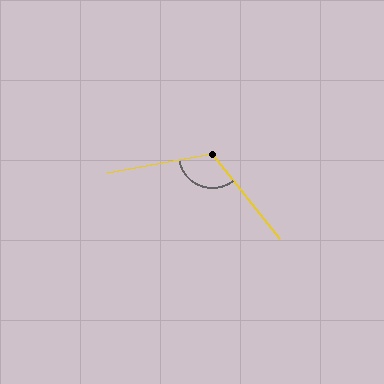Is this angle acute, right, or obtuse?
It is obtuse.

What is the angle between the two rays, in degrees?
Approximately 119 degrees.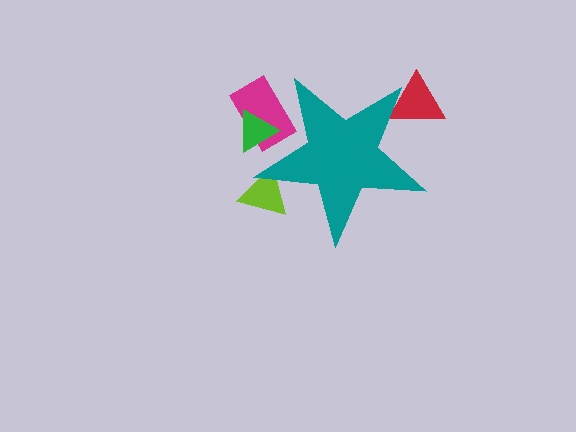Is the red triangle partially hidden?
Yes, the red triangle is partially hidden behind the teal star.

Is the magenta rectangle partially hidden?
Yes, the magenta rectangle is partially hidden behind the teal star.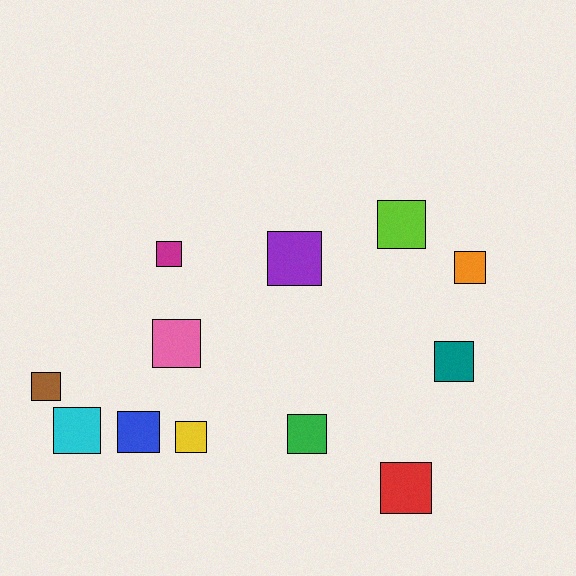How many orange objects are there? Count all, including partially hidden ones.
There is 1 orange object.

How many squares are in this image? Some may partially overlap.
There are 12 squares.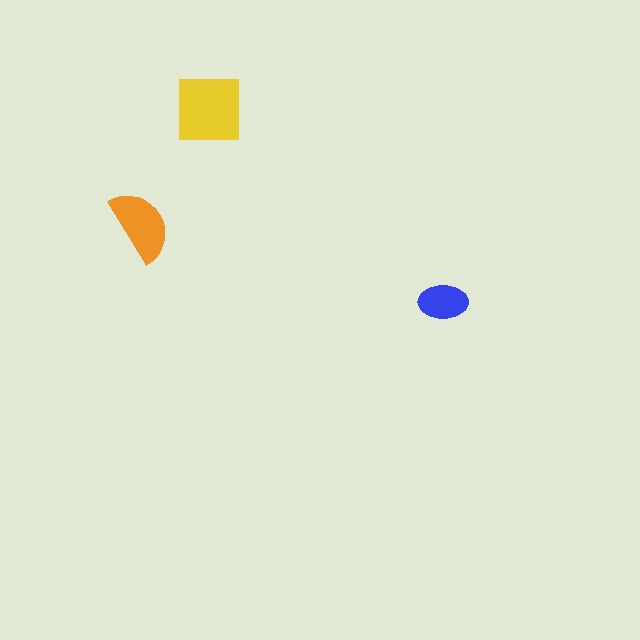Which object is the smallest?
The blue ellipse.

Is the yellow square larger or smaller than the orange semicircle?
Larger.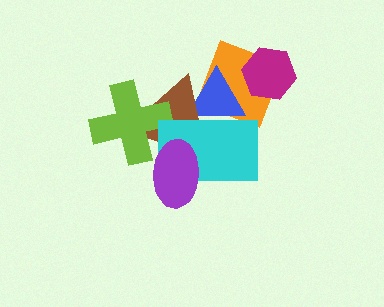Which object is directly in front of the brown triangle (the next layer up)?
The lime cross is directly in front of the brown triangle.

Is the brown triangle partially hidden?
Yes, it is partially covered by another shape.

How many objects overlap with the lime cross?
2 objects overlap with the lime cross.